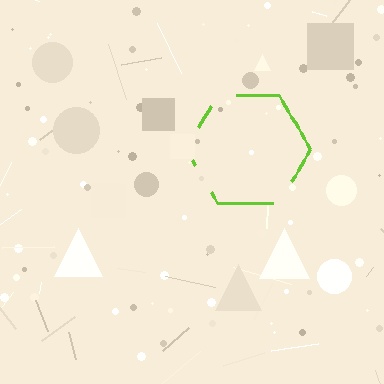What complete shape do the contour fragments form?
The contour fragments form a hexagon.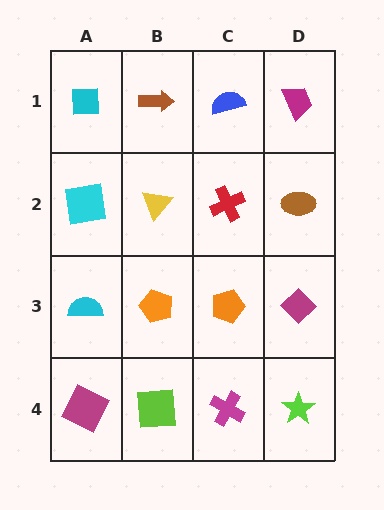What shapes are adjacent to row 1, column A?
A cyan square (row 2, column A), a brown arrow (row 1, column B).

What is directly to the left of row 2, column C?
A yellow triangle.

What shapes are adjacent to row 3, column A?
A cyan square (row 2, column A), a magenta square (row 4, column A), an orange pentagon (row 3, column B).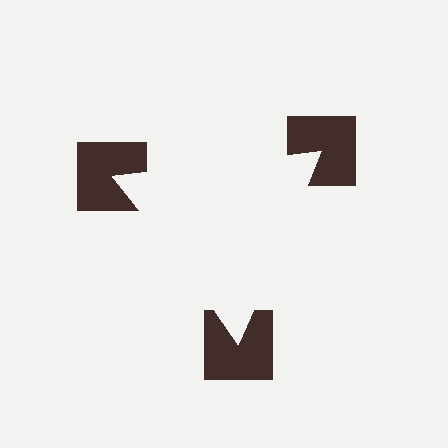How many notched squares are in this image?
There are 3 — one at each vertex of the illusory triangle.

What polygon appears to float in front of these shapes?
An illusory triangle — its edges are inferred from the aligned wedge cuts in the notched squares, not physically drawn.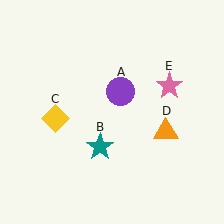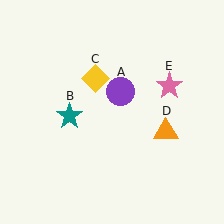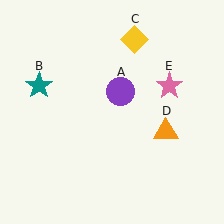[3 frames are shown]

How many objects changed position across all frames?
2 objects changed position: teal star (object B), yellow diamond (object C).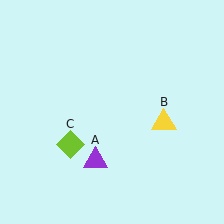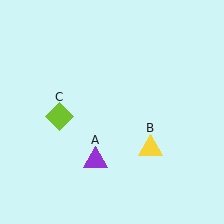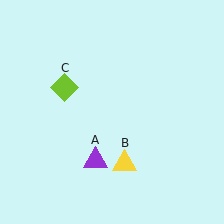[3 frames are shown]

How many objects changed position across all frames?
2 objects changed position: yellow triangle (object B), lime diamond (object C).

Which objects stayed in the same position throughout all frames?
Purple triangle (object A) remained stationary.